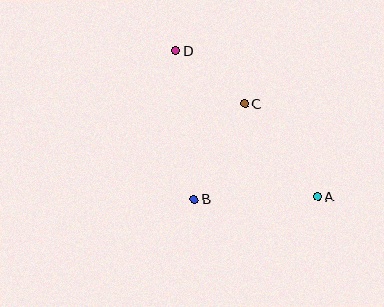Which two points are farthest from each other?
Points A and D are farthest from each other.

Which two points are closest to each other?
Points C and D are closest to each other.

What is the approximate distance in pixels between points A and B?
The distance between A and B is approximately 124 pixels.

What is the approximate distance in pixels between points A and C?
The distance between A and C is approximately 118 pixels.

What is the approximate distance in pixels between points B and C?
The distance between B and C is approximately 108 pixels.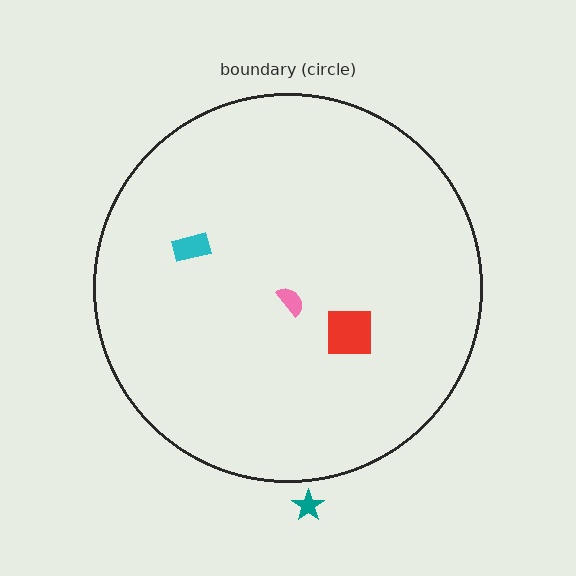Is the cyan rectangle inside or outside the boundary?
Inside.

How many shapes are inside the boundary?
4 inside, 1 outside.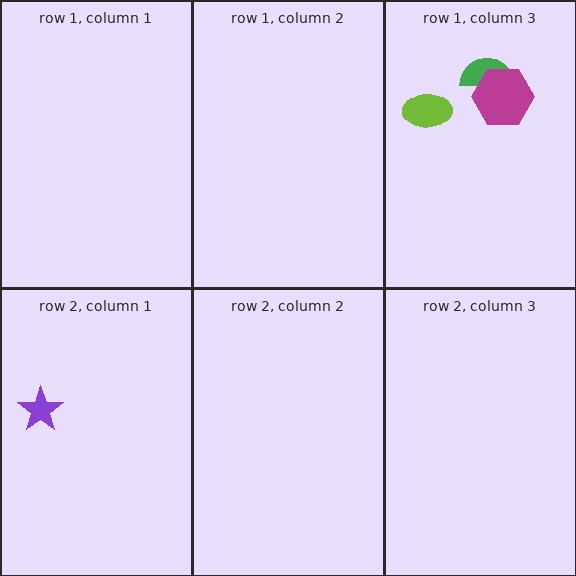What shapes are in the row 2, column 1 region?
The purple star.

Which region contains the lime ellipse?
The row 1, column 3 region.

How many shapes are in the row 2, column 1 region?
1.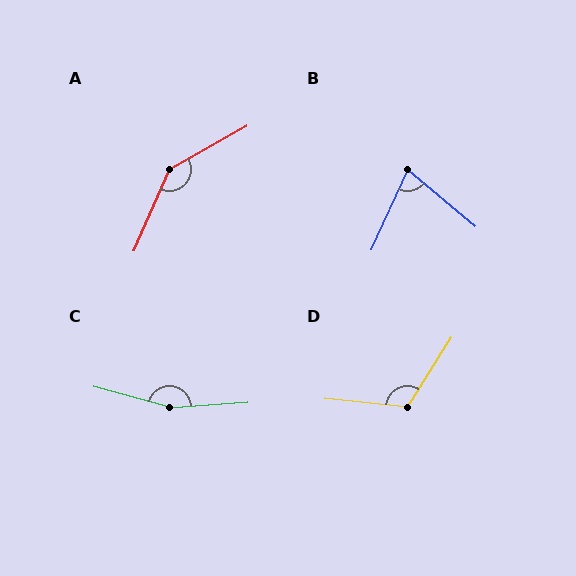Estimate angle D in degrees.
Approximately 117 degrees.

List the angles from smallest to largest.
B (75°), D (117°), A (143°), C (161°).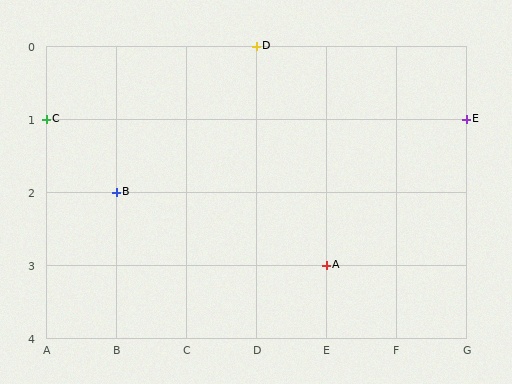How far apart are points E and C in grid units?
Points E and C are 6 columns apart.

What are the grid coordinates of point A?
Point A is at grid coordinates (E, 3).